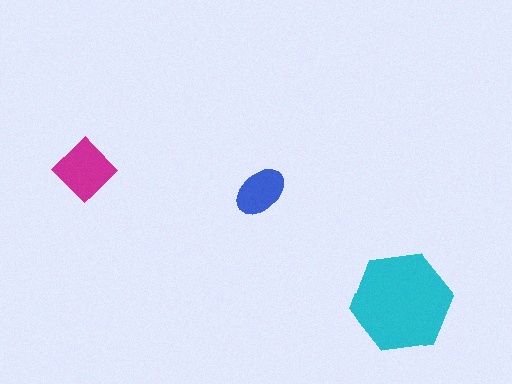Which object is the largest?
The cyan hexagon.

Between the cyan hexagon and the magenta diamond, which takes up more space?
The cyan hexagon.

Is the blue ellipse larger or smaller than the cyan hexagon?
Smaller.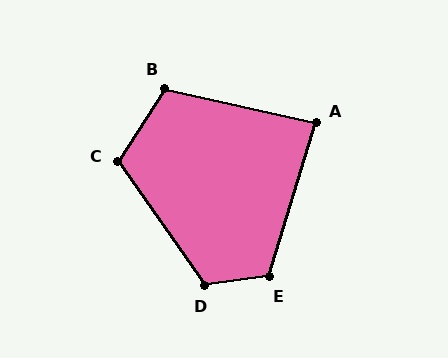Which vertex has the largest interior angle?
D, at approximately 118 degrees.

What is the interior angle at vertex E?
Approximately 114 degrees (obtuse).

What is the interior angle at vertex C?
Approximately 112 degrees (obtuse).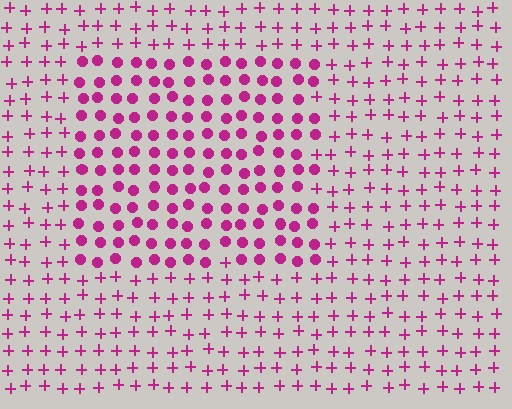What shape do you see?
I see a rectangle.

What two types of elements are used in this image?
The image uses circles inside the rectangle region and plus signs outside it.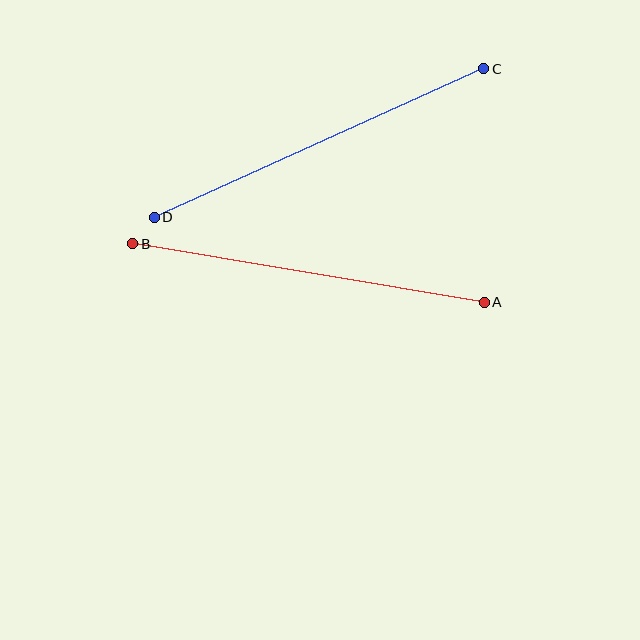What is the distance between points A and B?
The distance is approximately 356 pixels.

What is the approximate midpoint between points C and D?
The midpoint is at approximately (319, 143) pixels.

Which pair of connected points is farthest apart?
Points C and D are farthest apart.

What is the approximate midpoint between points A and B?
The midpoint is at approximately (308, 273) pixels.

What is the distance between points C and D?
The distance is approximately 362 pixels.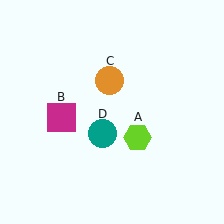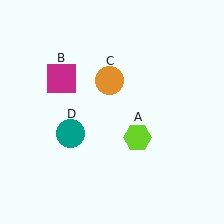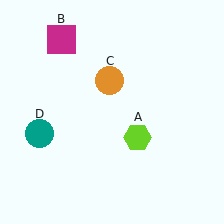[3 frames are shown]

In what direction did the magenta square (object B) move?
The magenta square (object B) moved up.